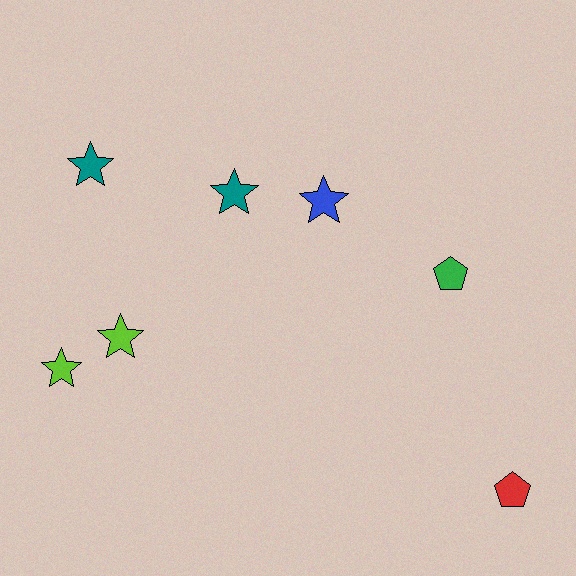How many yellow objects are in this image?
There are no yellow objects.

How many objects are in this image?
There are 7 objects.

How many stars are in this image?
There are 5 stars.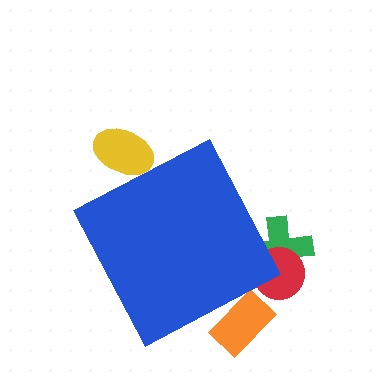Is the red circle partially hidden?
Yes, the red circle is partially hidden behind the blue diamond.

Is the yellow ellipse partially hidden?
Yes, the yellow ellipse is partially hidden behind the blue diamond.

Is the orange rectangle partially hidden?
Yes, the orange rectangle is partially hidden behind the blue diamond.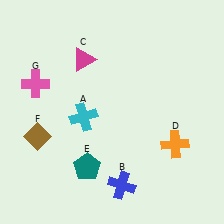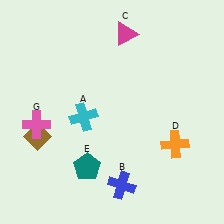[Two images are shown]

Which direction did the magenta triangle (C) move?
The magenta triangle (C) moved right.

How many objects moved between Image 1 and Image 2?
2 objects moved between the two images.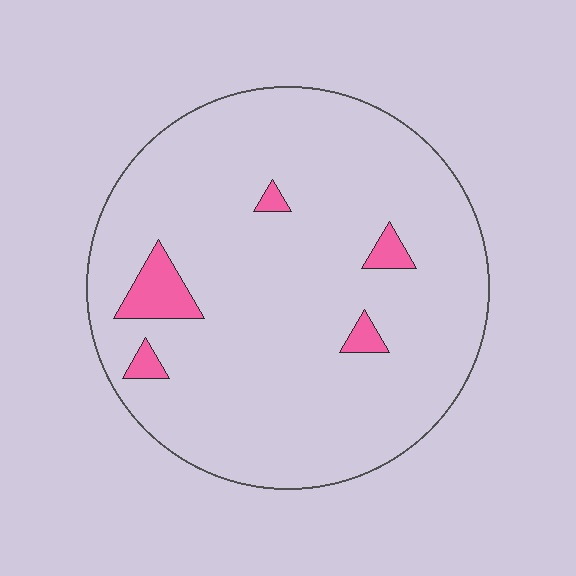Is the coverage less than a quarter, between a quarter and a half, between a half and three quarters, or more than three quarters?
Less than a quarter.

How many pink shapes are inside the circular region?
5.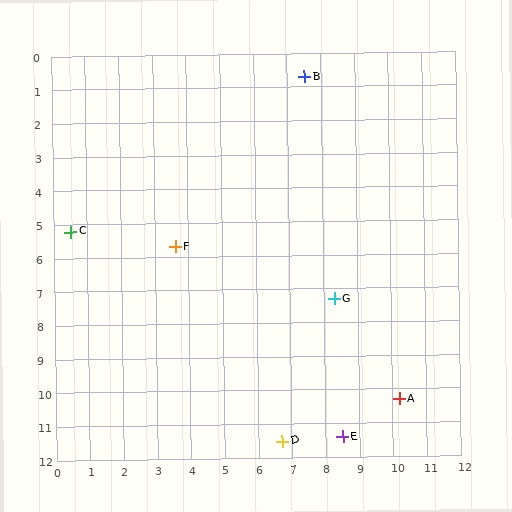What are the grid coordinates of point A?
Point A is at approximately (10.2, 10.3).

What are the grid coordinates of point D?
Point D is at approximately (6.7, 11.5).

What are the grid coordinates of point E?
Point E is at approximately (8.5, 11.4).